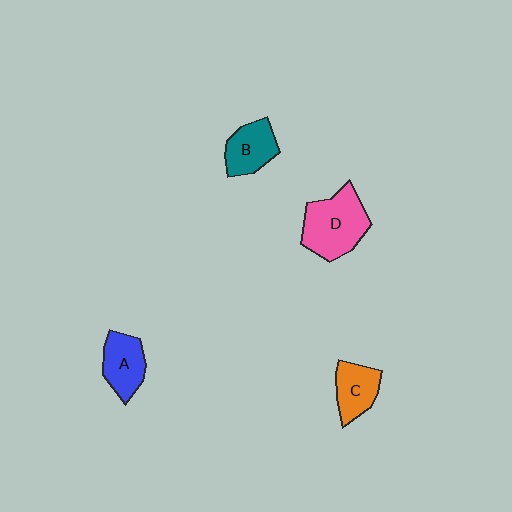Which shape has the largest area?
Shape D (pink).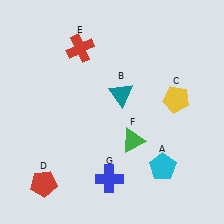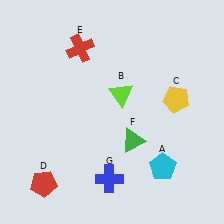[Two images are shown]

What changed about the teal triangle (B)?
In Image 1, B is teal. In Image 2, it changed to lime.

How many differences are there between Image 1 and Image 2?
There is 1 difference between the two images.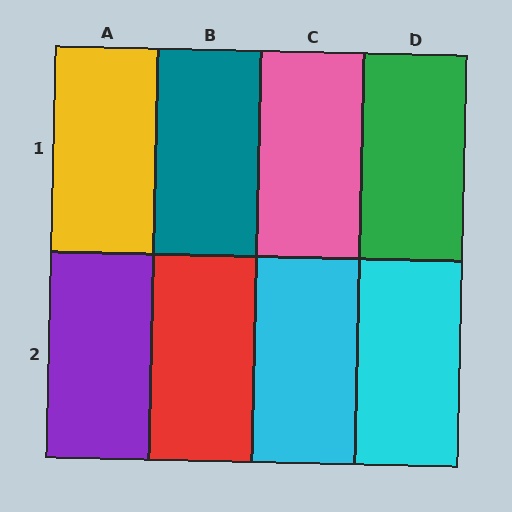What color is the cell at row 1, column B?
Teal.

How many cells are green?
1 cell is green.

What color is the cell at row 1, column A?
Yellow.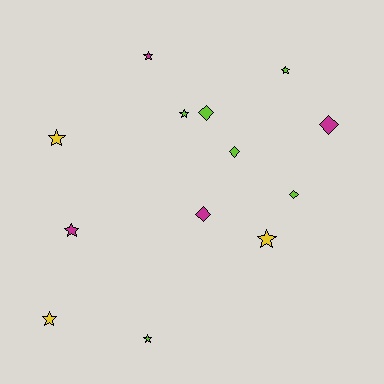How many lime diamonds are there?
There are 3 lime diamonds.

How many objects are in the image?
There are 13 objects.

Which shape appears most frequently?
Star, with 8 objects.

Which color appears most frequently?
Lime, with 6 objects.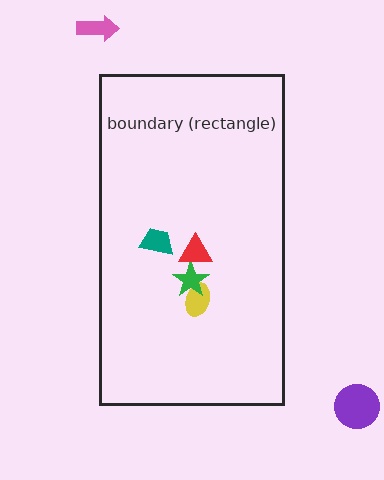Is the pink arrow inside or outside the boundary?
Outside.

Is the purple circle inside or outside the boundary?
Outside.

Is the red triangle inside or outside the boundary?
Inside.